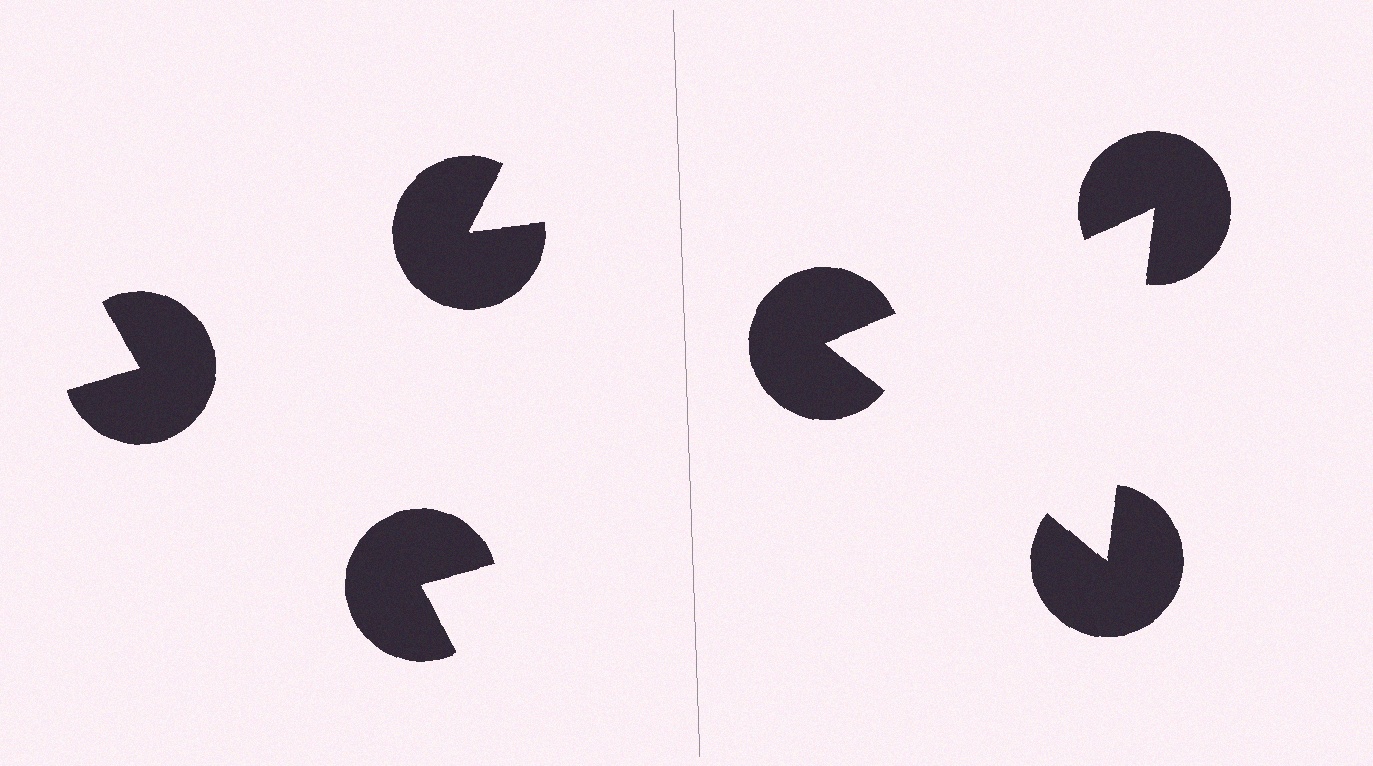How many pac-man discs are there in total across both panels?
6 — 3 on each side.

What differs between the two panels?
The pac-man discs are positioned identically on both sides; only the wedge orientations differ. On the right they align to a triangle; on the left they are misaligned.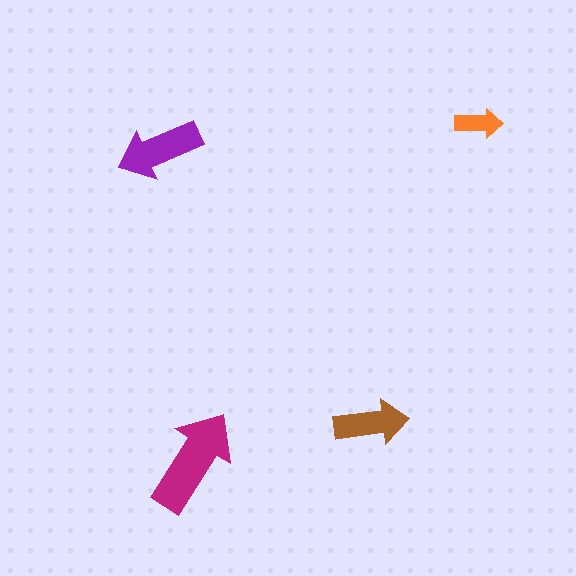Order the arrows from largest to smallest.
the magenta one, the purple one, the brown one, the orange one.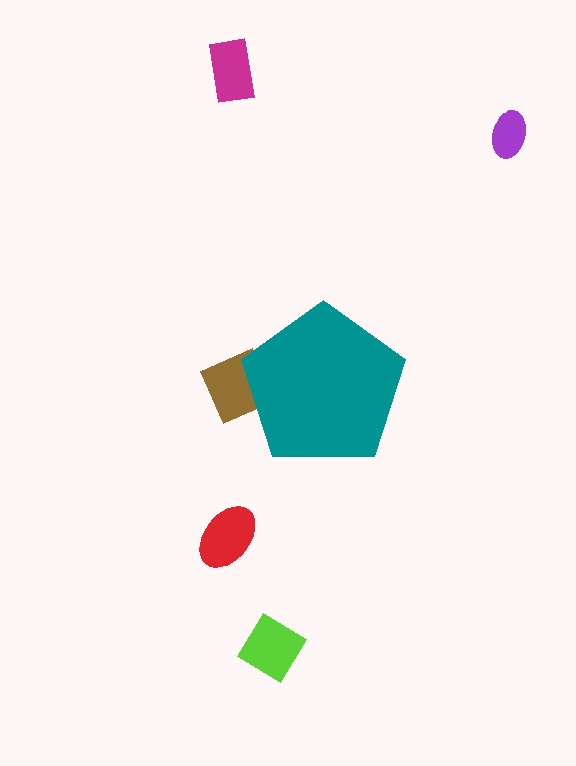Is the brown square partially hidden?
Yes, the brown square is partially hidden behind the teal pentagon.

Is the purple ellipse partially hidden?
No, the purple ellipse is fully visible.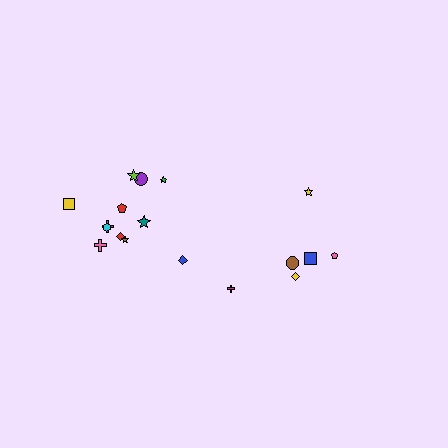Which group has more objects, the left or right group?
The left group.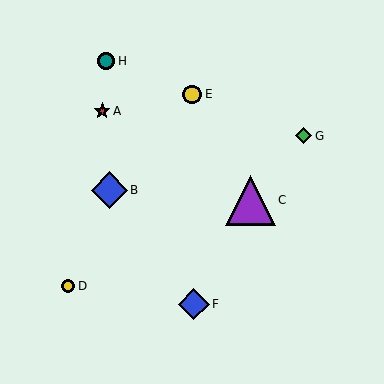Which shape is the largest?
The purple triangle (labeled C) is the largest.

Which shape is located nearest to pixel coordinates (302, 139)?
The green diamond (labeled G) at (304, 136) is nearest to that location.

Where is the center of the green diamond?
The center of the green diamond is at (304, 136).